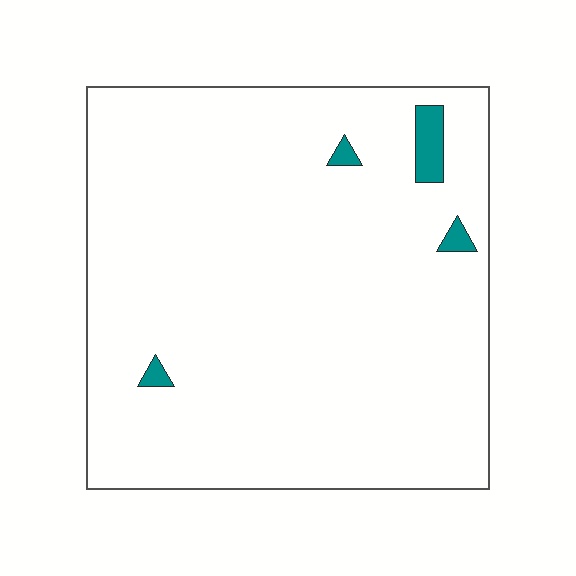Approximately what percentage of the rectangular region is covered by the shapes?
Approximately 5%.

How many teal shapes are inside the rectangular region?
4.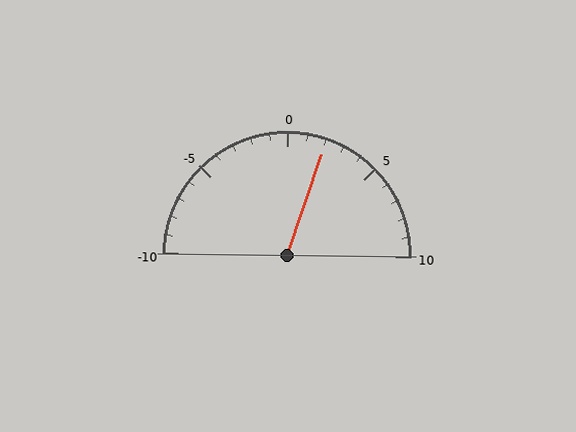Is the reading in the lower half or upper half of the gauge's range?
The reading is in the upper half of the range (-10 to 10).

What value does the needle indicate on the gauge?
The needle indicates approximately 2.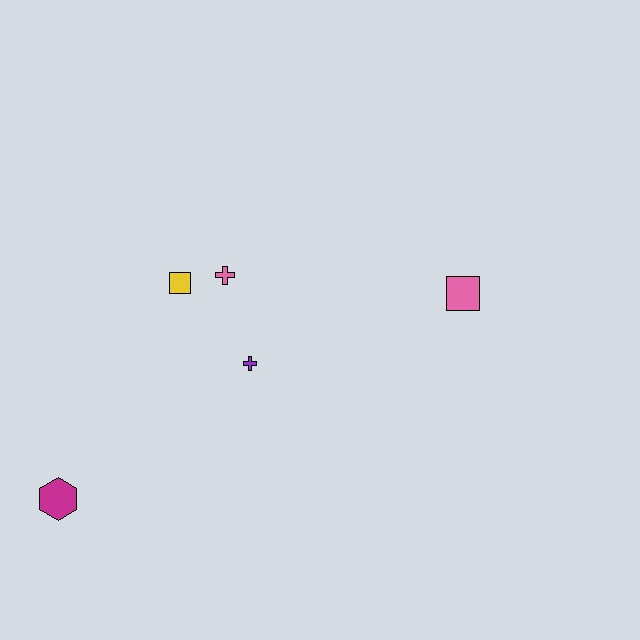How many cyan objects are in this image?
There are no cyan objects.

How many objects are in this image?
There are 5 objects.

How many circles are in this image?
There are no circles.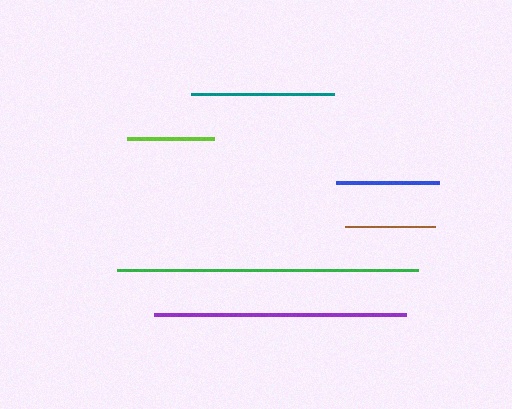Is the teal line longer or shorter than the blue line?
The teal line is longer than the blue line.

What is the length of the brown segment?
The brown segment is approximately 90 pixels long.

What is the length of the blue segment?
The blue segment is approximately 103 pixels long.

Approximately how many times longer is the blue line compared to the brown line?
The blue line is approximately 1.1 times the length of the brown line.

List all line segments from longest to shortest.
From longest to shortest: green, purple, teal, blue, brown, lime.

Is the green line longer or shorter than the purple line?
The green line is longer than the purple line.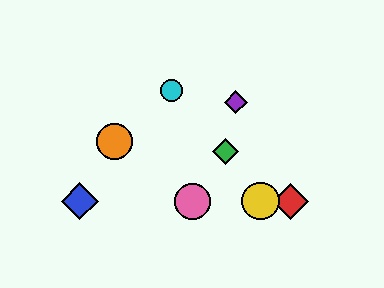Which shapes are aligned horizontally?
The red diamond, the blue diamond, the yellow circle, the pink circle are aligned horizontally.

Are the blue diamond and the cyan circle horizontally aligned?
No, the blue diamond is at y≈201 and the cyan circle is at y≈90.